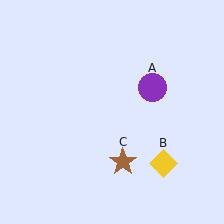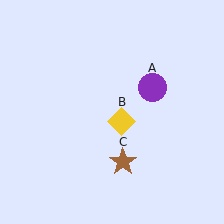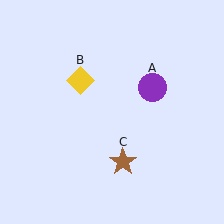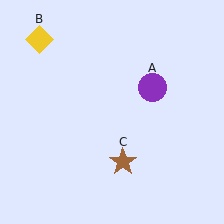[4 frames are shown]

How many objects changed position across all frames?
1 object changed position: yellow diamond (object B).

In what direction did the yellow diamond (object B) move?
The yellow diamond (object B) moved up and to the left.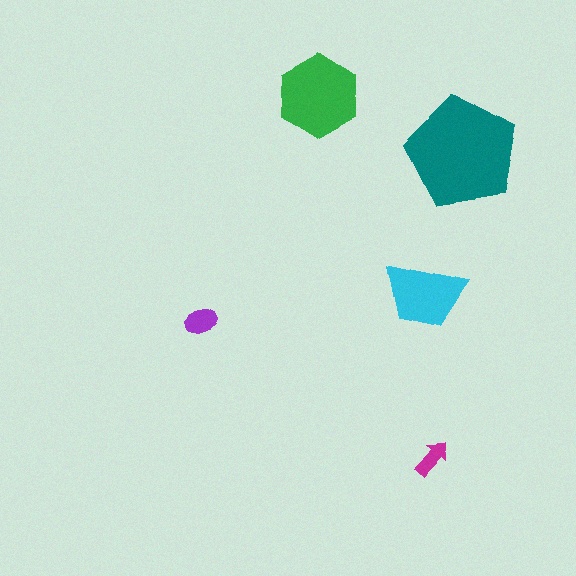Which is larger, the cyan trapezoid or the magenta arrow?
The cyan trapezoid.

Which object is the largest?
The teal pentagon.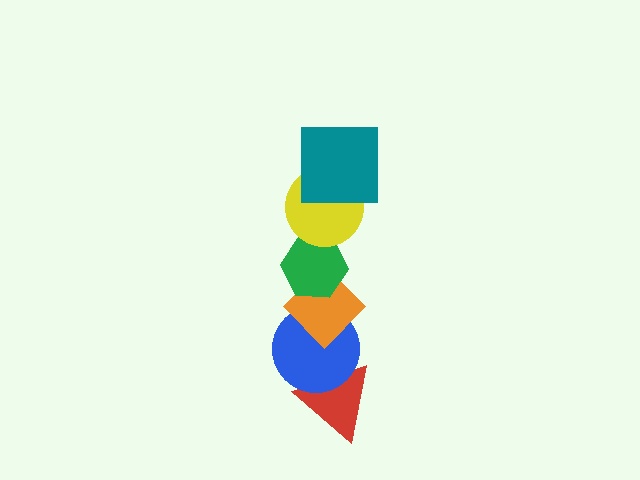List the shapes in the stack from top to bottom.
From top to bottom: the teal square, the yellow circle, the green hexagon, the orange diamond, the blue circle, the red triangle.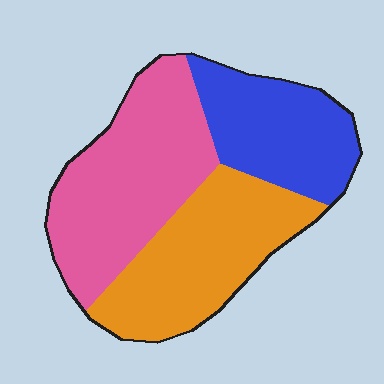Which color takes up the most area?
Pink, at roughly 40%.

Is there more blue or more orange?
Orange.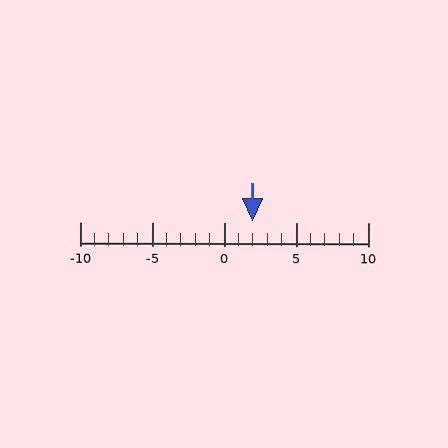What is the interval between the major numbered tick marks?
The major tick marks are spaced 5 units apart.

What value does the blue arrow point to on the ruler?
The blue arrow points to approximately 2.